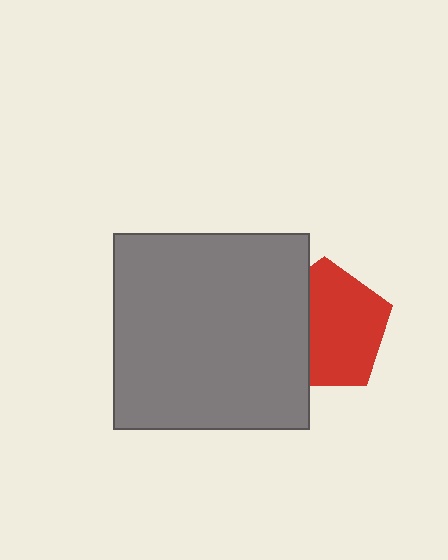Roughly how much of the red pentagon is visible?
Most of it is visible (roughly 65%).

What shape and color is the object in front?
The object in front is a gray square.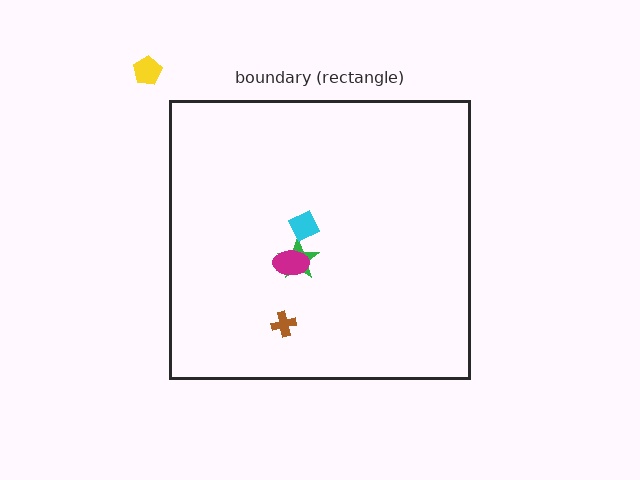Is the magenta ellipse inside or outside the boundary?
Inside.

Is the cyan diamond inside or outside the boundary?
Inside.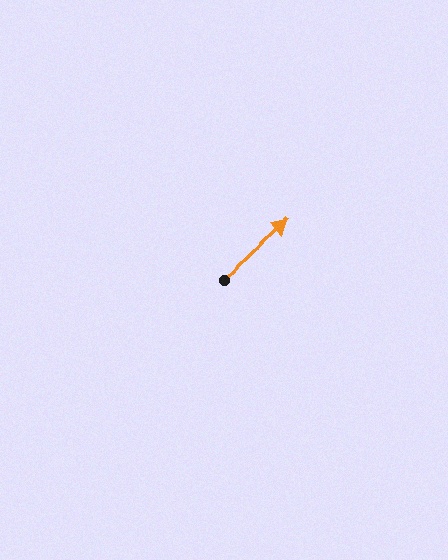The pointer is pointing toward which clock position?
Roughly 2 o'clock.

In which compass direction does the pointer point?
Northeast.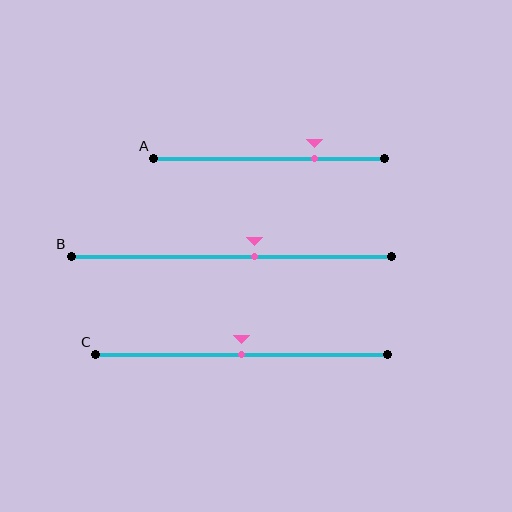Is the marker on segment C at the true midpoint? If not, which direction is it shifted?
Yes, the marker on segment C is at the true midpoint.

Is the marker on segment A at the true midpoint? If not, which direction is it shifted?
No, the marker on segment A is shifted to the right by about 20% of the segment length.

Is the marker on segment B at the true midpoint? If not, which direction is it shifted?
No, the marker on segment B is shifted to the right by about 7% of the segment length.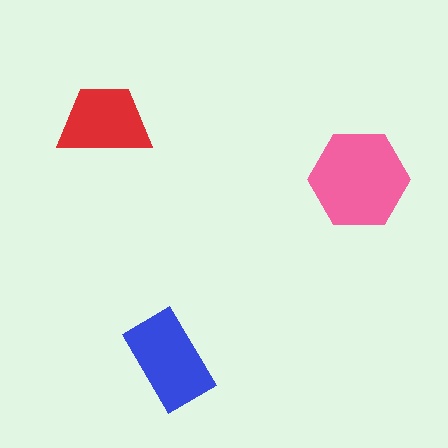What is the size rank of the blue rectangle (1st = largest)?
2nd.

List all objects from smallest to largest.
The red trapezoid, the blue rectangle, the pink hexagon.